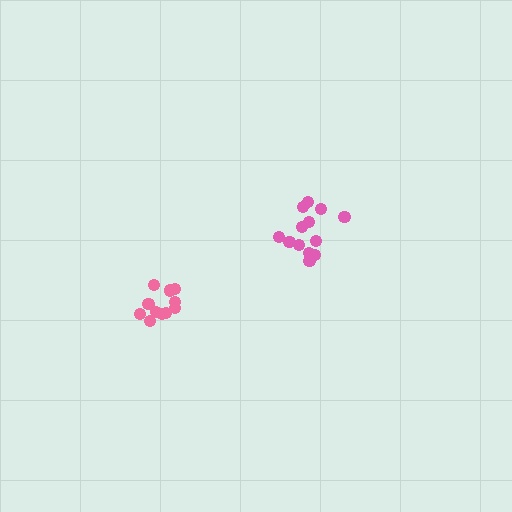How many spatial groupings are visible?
There are 2 spatial groupings.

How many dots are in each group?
Group 1: 11 dots, Group 2: 13 dots (24 total).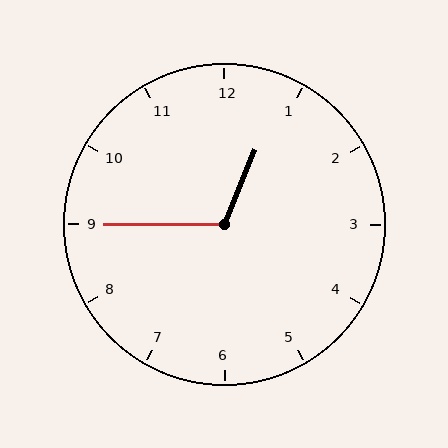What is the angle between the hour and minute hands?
Approximately 112 degrees.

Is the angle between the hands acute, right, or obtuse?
It is obtuse.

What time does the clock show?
12:45.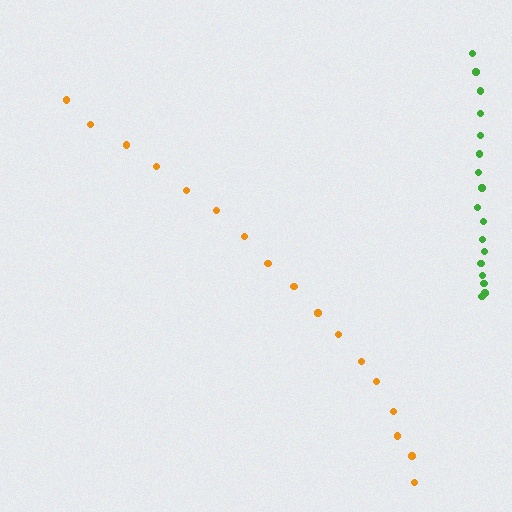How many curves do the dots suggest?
There are 2 distinct paths.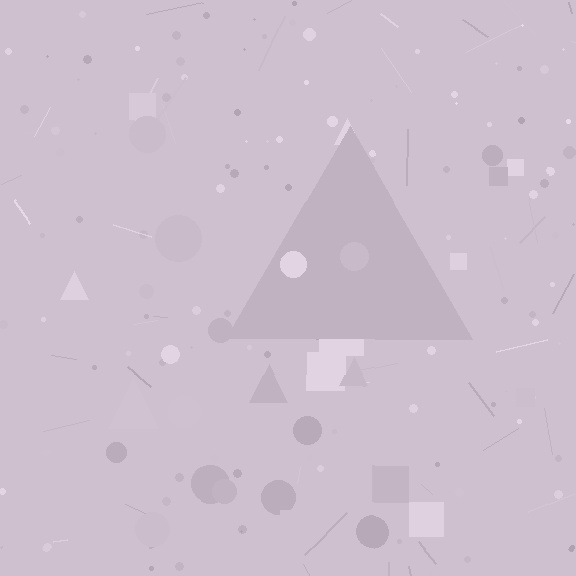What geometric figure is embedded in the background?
A triangle is embedded in the background.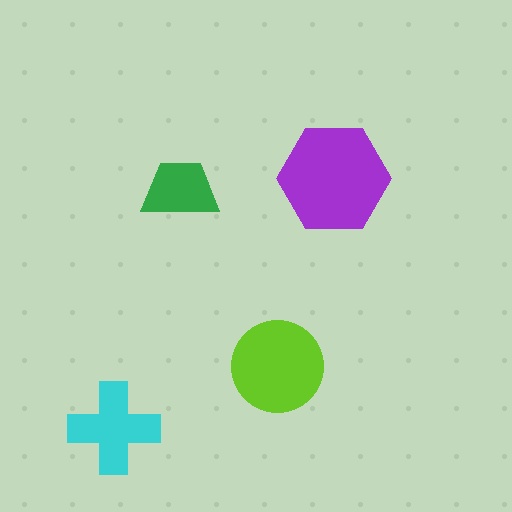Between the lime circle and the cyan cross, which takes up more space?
The lime circle.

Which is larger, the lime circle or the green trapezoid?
The lime circle.